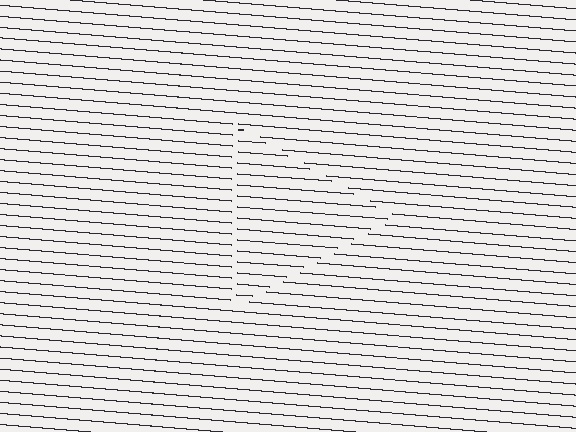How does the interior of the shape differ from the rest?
The interior of the shape contains the same grating, shifted by half a period — the contour is defined by the phase discontinuity where line-ends from the inner and outer gratings abut.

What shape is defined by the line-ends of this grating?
An illusory triangle. The interior of the shape contains the same grating, shifted by half a period — the contour is defined by the phase discontinuity where line-ends from the inner and outer gratings abut.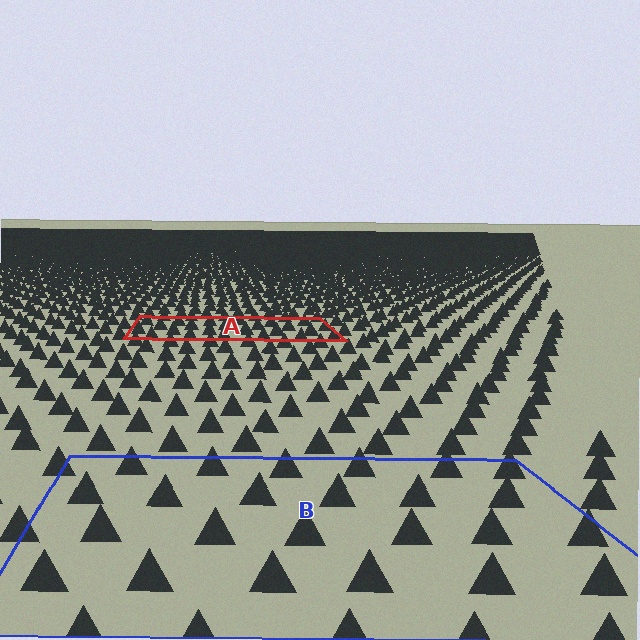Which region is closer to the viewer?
Region B is closer. The texture elements there are larger and more spread out.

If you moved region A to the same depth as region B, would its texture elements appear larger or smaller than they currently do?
They would appear larger. At a closer depth, the same texture elements are projected at a bigger on-screen size.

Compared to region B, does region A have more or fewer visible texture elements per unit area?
Region A has more texture elements per unit area — they are packed more densely because it is farther away.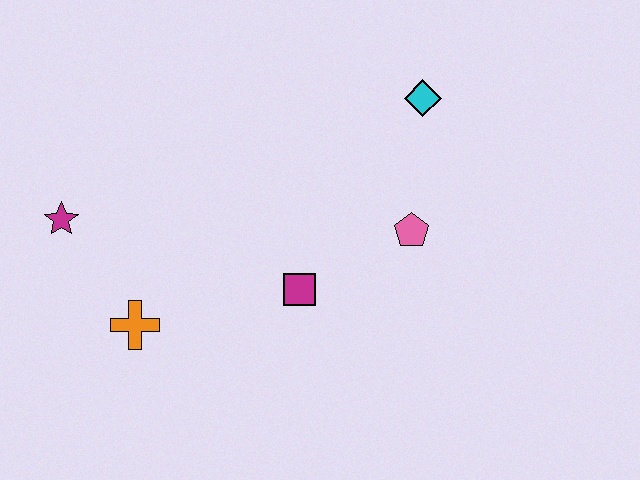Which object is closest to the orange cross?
The magenta star is closest to the orange cross.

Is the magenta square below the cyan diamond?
Yes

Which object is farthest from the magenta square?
The magenta star is farthest from the magenta square.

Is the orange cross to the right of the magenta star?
Yes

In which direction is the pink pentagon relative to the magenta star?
The pink pentagon is to the right of the magenta star.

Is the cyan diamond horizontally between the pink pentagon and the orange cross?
No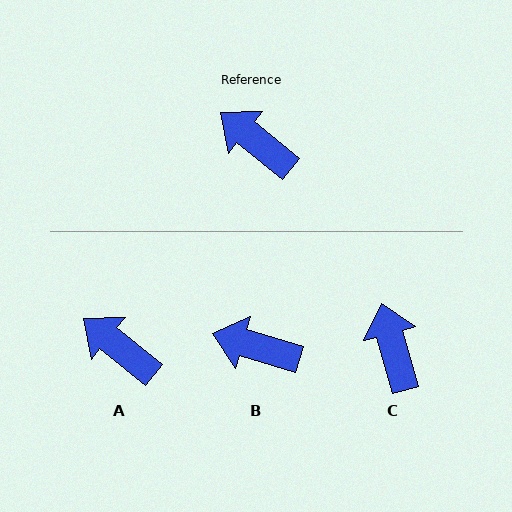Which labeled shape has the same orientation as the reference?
A.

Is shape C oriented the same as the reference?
No, it is off by about 36 degrees.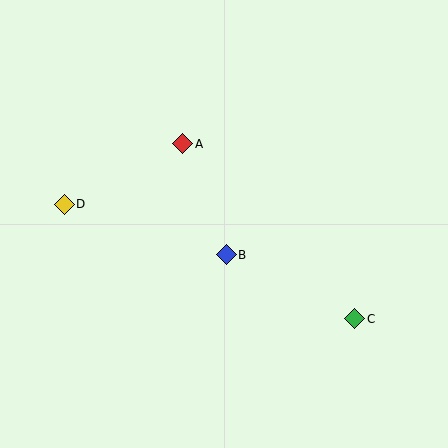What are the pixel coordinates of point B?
Point B is at (226, 255).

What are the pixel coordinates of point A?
Point A is at (183, 144).